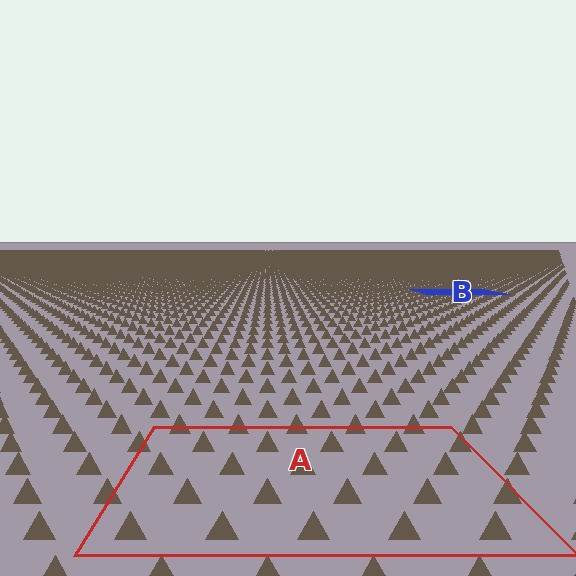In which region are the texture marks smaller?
The texture marks are smaller in region B, because it is farther away.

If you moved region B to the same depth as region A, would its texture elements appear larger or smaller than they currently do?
They would appear larger. At a closer depth, the same texture elements are projected at a bigger on-screen size.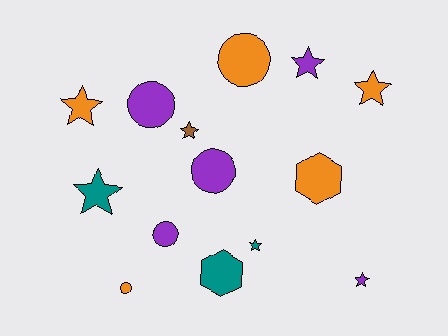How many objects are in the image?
There are 14 objects.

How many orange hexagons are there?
There is 1 orange hexagon.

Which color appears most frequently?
Purple, with 5 objects.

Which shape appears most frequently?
Star, with 7 objects.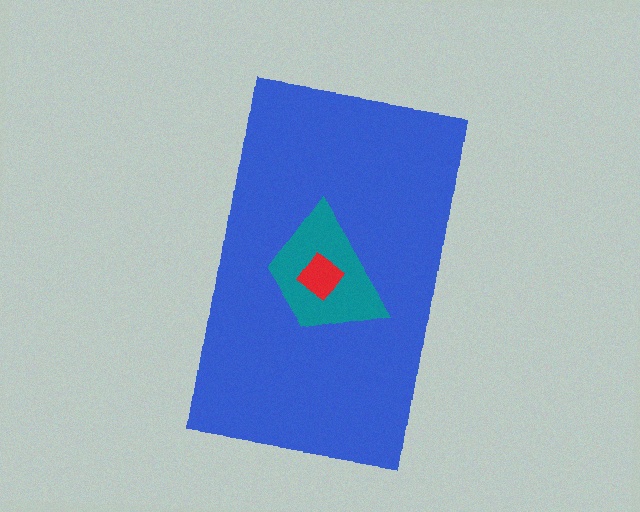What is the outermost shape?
The blue rectangle.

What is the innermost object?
The red diamond.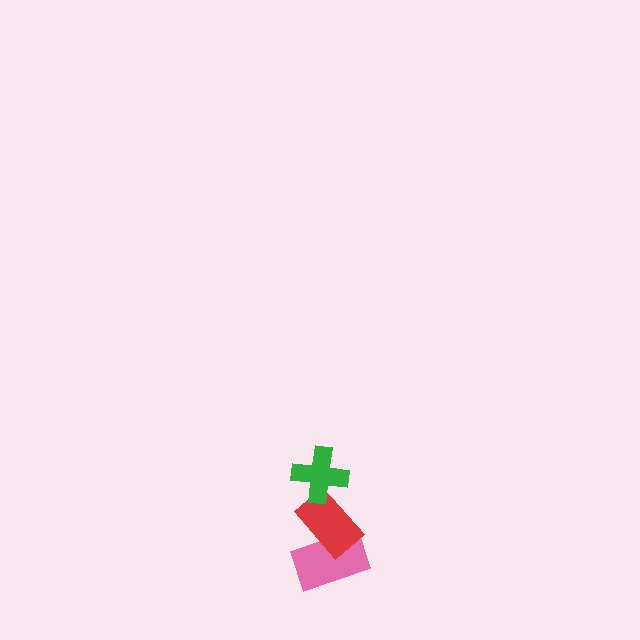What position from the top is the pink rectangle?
The pink rectangle is 3rd from the top.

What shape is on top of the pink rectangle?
The red rectangle is on top of the pink rectangle.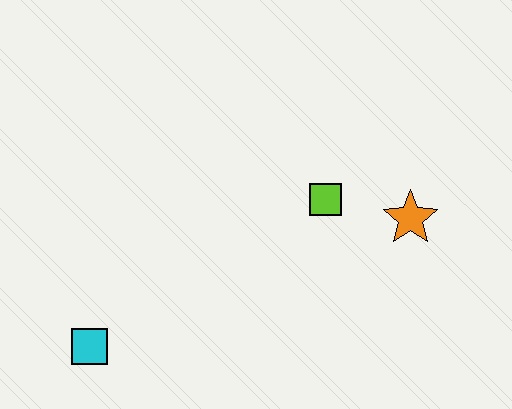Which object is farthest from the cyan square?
The orange star is farthest from the cyan square.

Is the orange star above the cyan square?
Yes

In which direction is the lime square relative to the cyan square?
The lime square is to the right of the cyan square.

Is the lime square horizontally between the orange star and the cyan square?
Yes